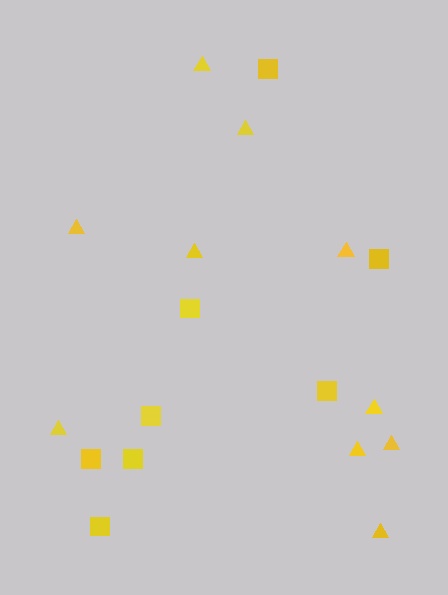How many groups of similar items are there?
There are 2 groups: one group of squares (8) and one group of triangles (10).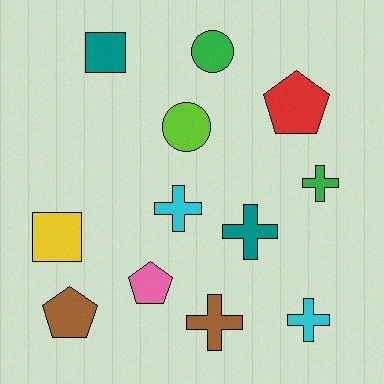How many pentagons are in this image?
There are 3 pentagons.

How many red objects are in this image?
There is 1 red object.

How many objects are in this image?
There are 12 objects.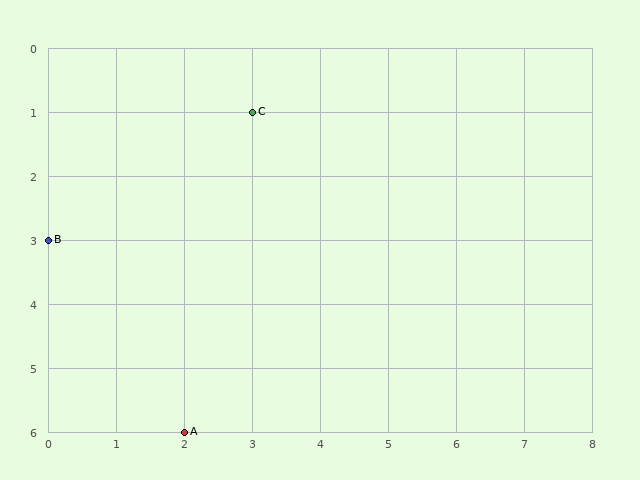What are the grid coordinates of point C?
Point C is at grid coordinates (3, 1).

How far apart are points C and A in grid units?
Points C and A are 1 column and 5 rows apart (about 5.1 grid units diagonally).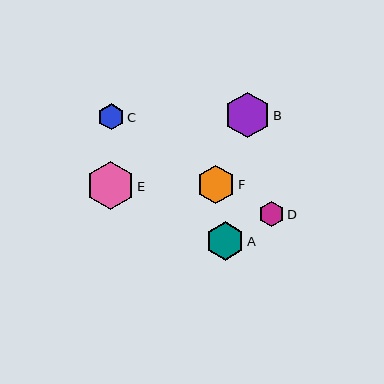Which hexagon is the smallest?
Hexagon D is the smallest with a size of approximately 25 pixels.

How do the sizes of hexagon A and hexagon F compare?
Hexagon A and hexagon F are approximately the same size.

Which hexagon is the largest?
Hexagon E is the largest with a size of approximately 48 pixels.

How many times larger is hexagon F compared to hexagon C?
Hexagon F is approximately 1.5 times the size of hexagon C.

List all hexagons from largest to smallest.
From largest to smallest: E, B, A, F, C, D.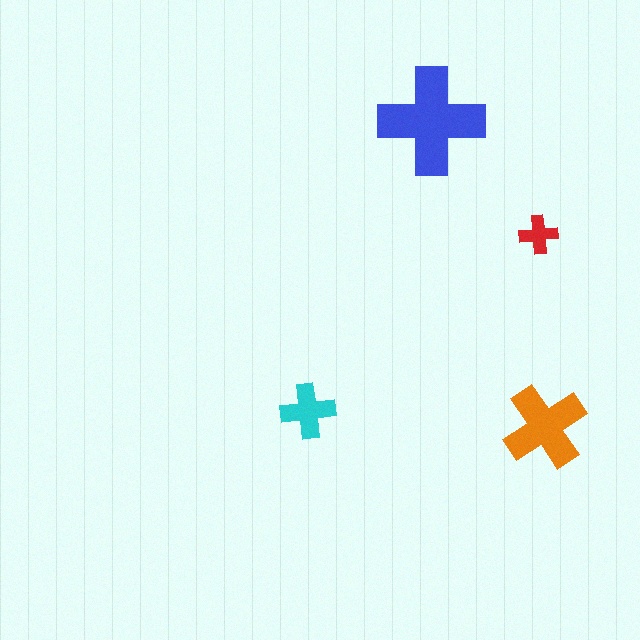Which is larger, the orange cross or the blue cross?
The blue one.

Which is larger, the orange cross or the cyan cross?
The orange one.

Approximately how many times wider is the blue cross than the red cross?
About 3 times wider.